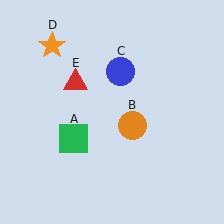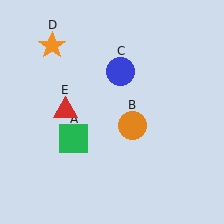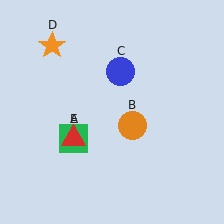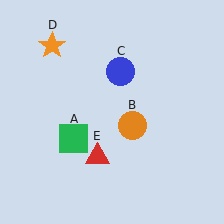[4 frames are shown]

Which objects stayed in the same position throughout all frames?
Green square (object A) and orange circle (object B) and blue circle (object C) and orange star (object D) remained stationary.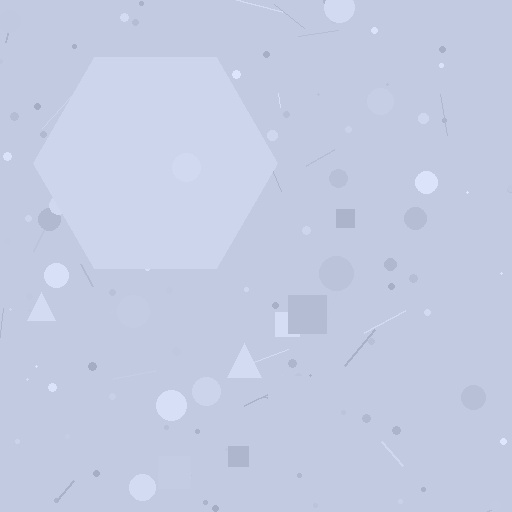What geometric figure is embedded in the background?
A hexagon is embedded in the background.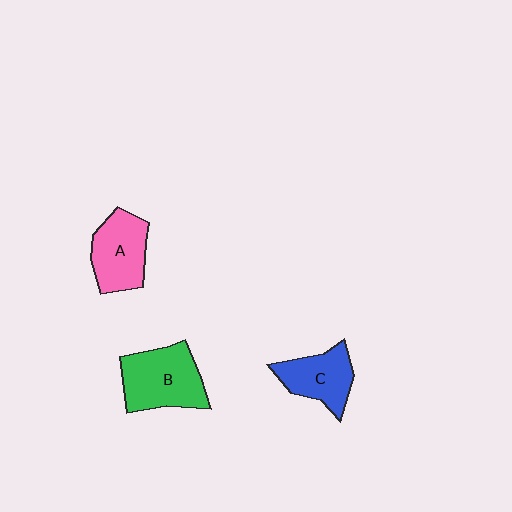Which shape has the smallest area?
Shape C (blue).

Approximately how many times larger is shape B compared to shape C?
Approximately 1.3 times.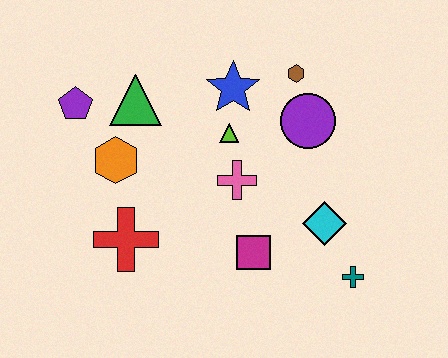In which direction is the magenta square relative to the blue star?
The magenta square is below the blue star.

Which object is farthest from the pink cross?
The purple pentagon is farthest from the pink cross.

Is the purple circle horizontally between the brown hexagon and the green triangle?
No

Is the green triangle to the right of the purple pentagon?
Yes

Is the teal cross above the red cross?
No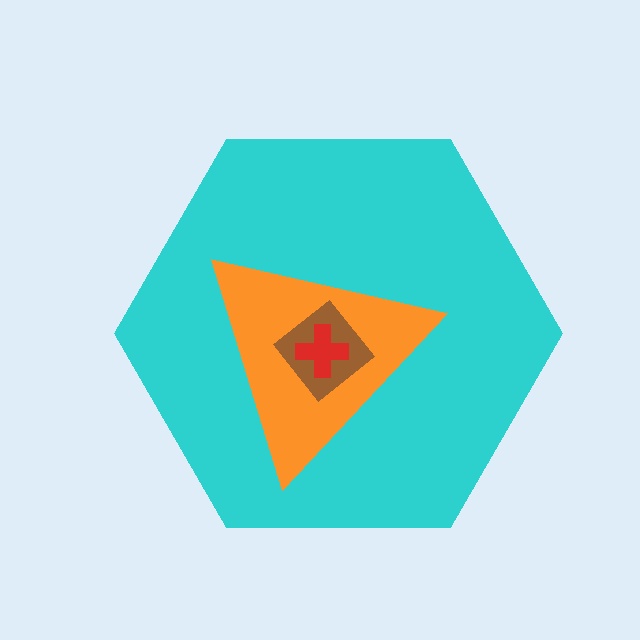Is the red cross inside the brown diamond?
Yes.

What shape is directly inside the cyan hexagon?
The orange triangle.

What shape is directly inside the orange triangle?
The brown diamond.